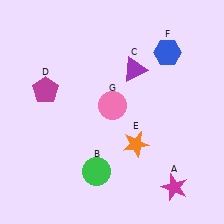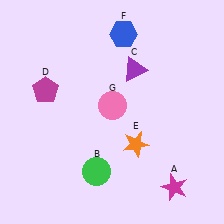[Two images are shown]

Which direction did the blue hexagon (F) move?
The blue hexagon (F) moved left.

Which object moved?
The blue hexagon (F) moved left.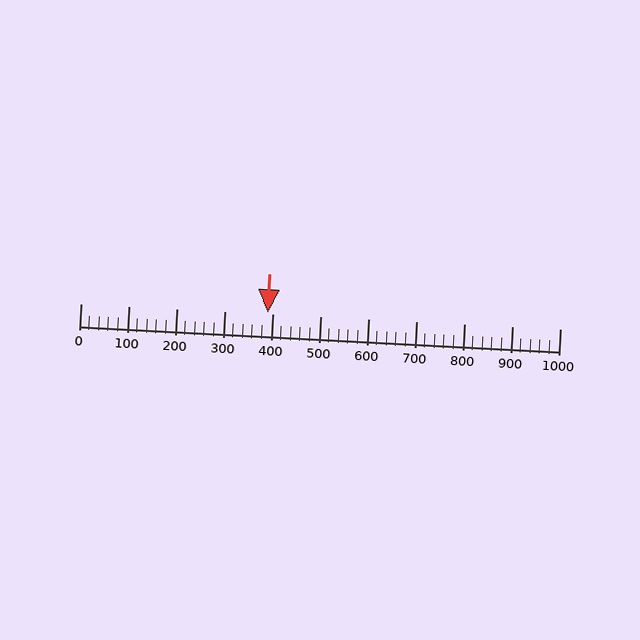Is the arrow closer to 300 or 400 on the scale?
The arrow is closer to 400.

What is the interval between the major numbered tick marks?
The major tick marks are spaced 100 units apart.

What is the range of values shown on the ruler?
The ruler shows values from 0 to 1000.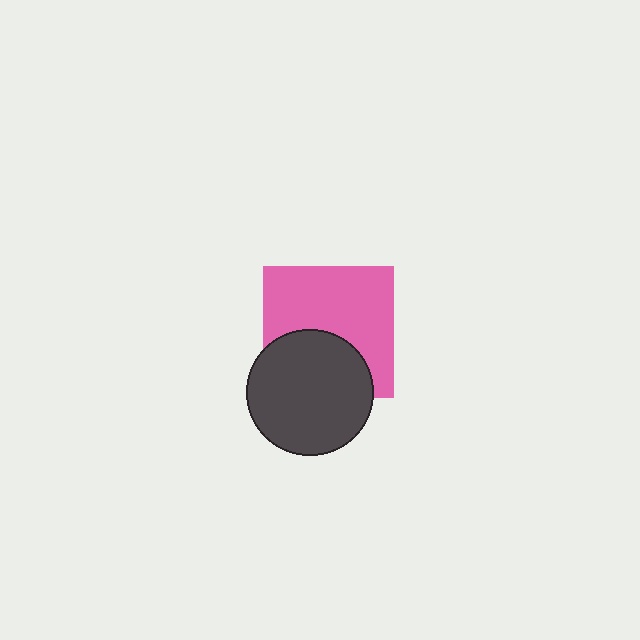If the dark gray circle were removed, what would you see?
You would see the complete pink square.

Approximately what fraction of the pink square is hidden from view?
Roughly 37% of the pink square is hidden behind the dark gray circle.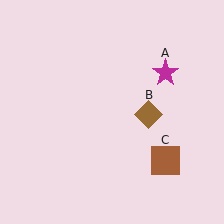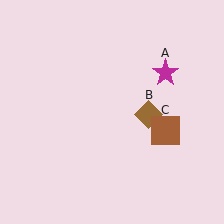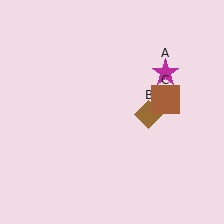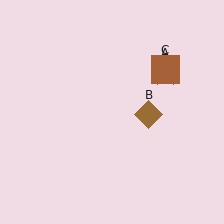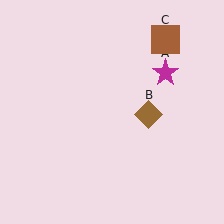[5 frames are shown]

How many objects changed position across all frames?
1 object changed position: brown square (object C).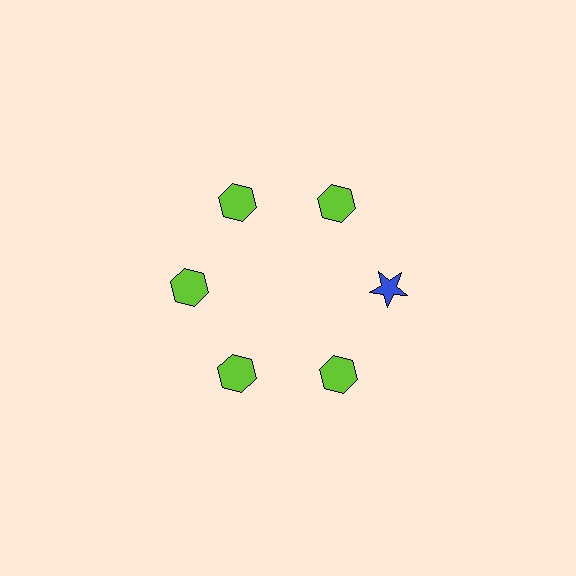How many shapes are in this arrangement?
There are 6 shapes arranged in a ring pattern.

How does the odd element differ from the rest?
It differs in both color (blue instead of lime) and shape (star instead of hexagon).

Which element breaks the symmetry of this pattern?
The blue star at roughly the 3 o'clock position breaks the symmetry. All other shapes are lime hexagons.